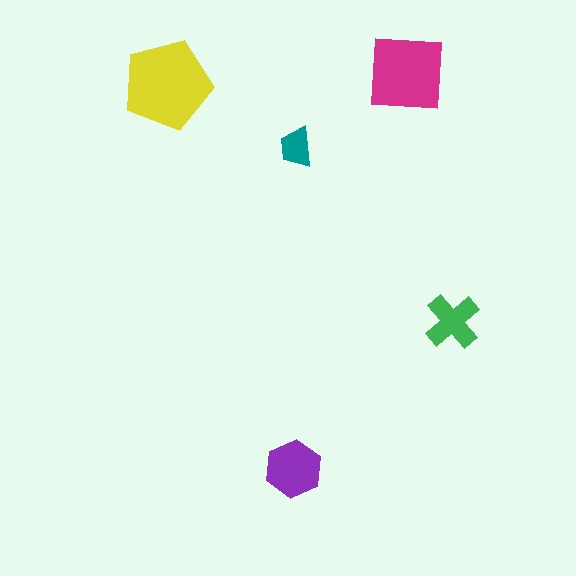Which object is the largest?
The yellow pentagon.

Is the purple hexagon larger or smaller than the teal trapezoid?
Larger.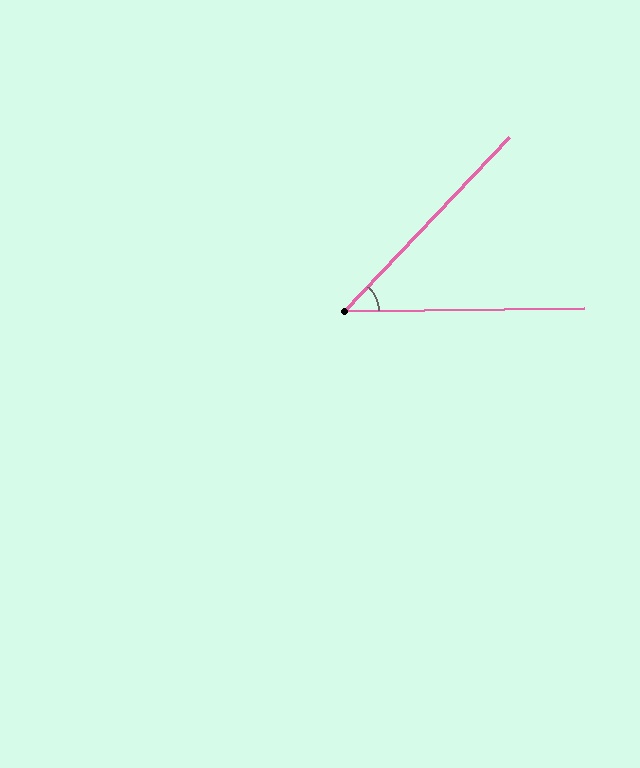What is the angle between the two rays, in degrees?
Approximately 46 degrees.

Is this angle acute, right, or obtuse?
It is acute.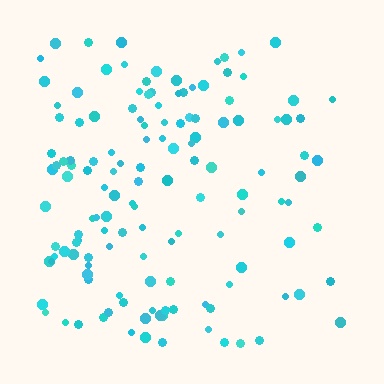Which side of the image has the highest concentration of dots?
The left.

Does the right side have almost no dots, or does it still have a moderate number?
Still a moderate number, just noticeably fewer than the left.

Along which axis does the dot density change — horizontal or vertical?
Horizontal.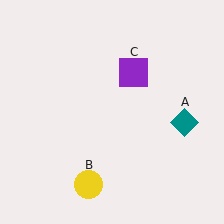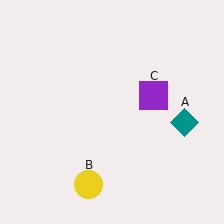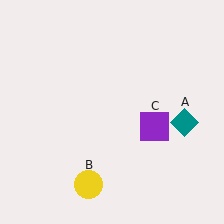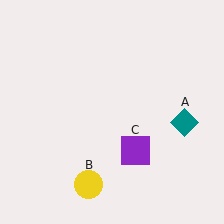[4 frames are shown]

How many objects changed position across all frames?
1 object changed position: purple square (object C).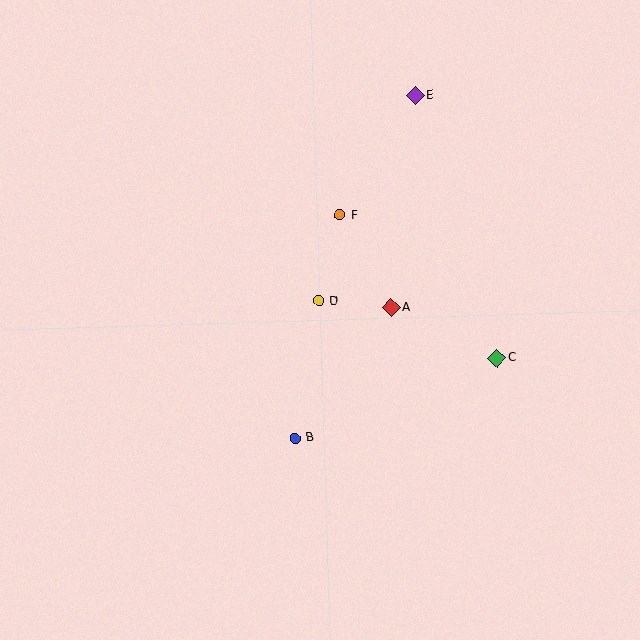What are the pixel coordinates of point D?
Point D is at (319, 301).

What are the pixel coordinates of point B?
Point B is at (295, 438).